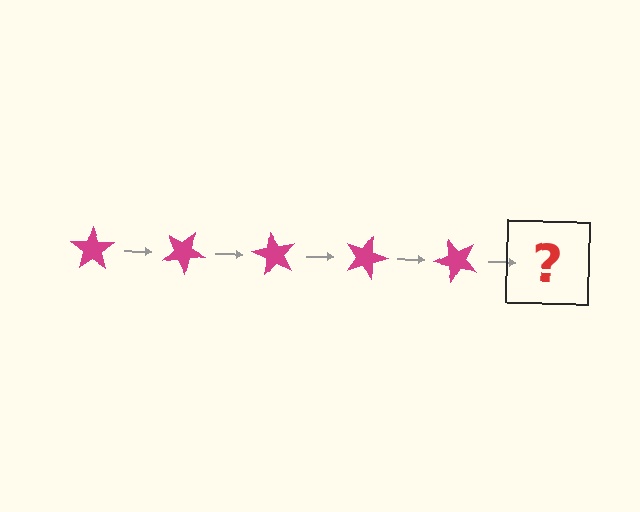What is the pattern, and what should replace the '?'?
The pattern is that the star rotates 30 degrees each step. The '?' should be a magenta star rotated 150 degrees.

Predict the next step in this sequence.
The next step is a magenta star rotated 150 degrees.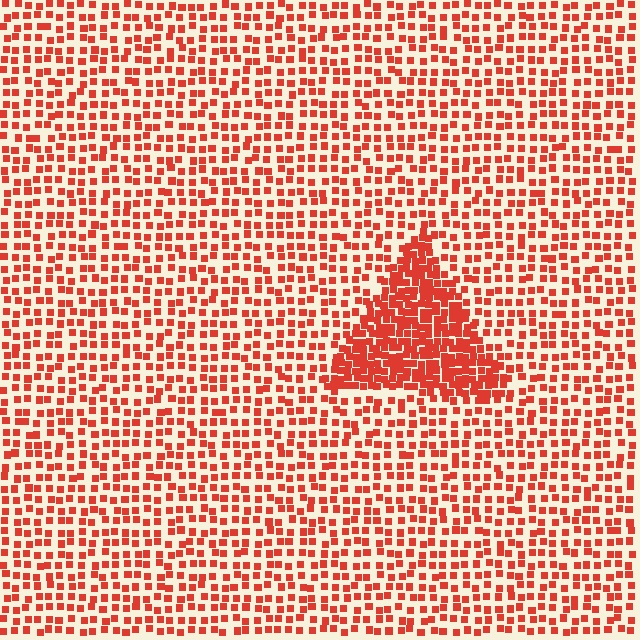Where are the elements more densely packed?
The elements are more densely packed inside the triangle boundary.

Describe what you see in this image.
The image contains small red elements arranged at two different densities. A triangle-shaped region is visible where the elements are more densely packed than the surrounding area.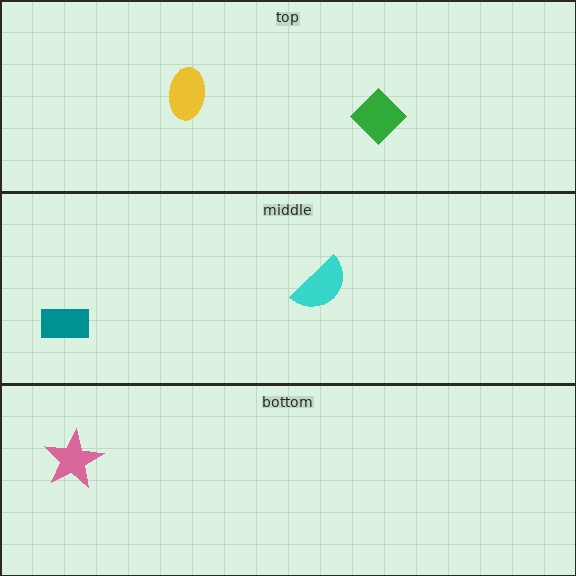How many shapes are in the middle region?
2.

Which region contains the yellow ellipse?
The top region.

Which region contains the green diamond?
The top region.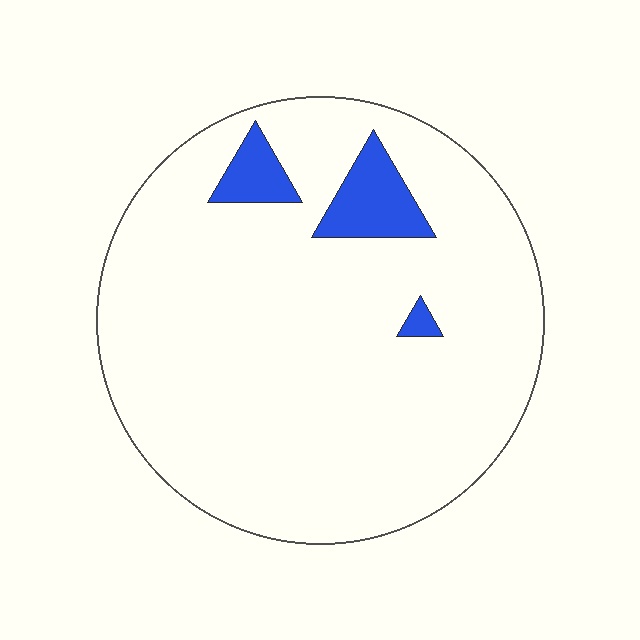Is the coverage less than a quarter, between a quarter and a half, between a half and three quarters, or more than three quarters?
Less than a quarter.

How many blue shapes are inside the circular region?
3.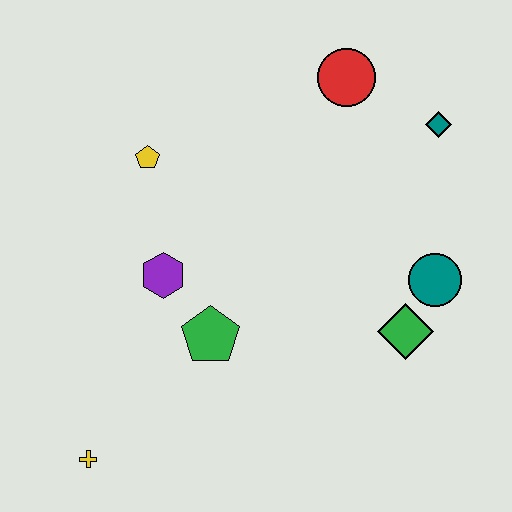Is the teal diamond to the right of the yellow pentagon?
Yes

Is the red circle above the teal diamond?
Yes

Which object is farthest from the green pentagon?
The teal diamond is farthest from the green pentagon.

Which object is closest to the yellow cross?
The green pentagon is closest to the yellow cross.